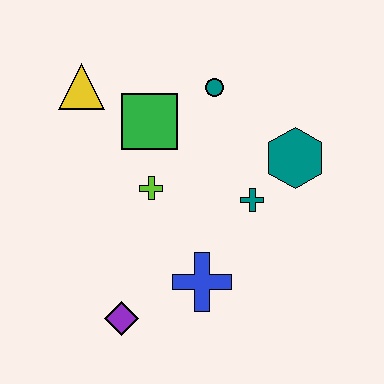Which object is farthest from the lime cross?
The teal hexagon is farthest from the lime cross.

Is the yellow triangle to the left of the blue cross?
Yes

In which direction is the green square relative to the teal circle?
The green square is to the left of the teal circle.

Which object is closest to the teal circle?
The green square is closest to the teal circle.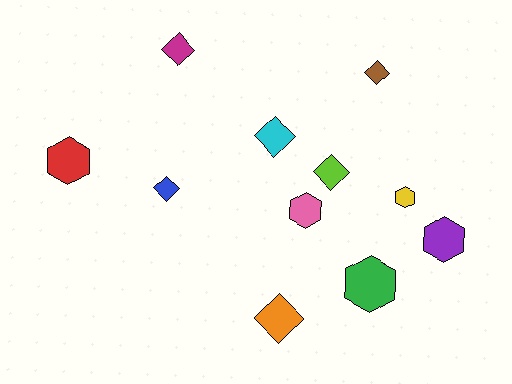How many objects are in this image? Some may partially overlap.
There are 11 objects.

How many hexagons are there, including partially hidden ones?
There are 5 hexagons.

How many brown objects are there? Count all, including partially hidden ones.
There is 1 brown object.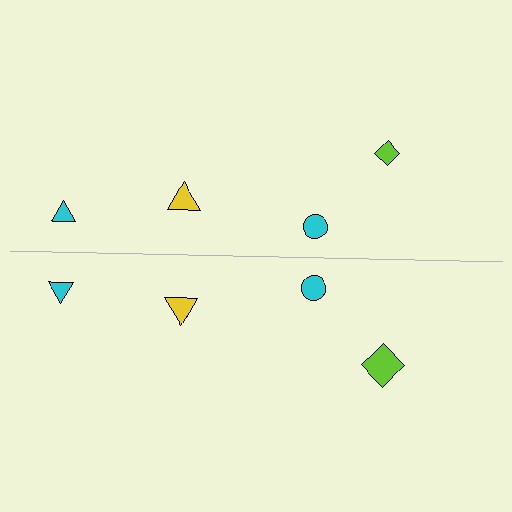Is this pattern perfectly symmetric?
No, the pattern is not perfectly symmetric. The lime diamond on the bottom side has a different size than its mirror counterpart.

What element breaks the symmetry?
The lime diamond on the bottom side has a different size than its mirror counterpart.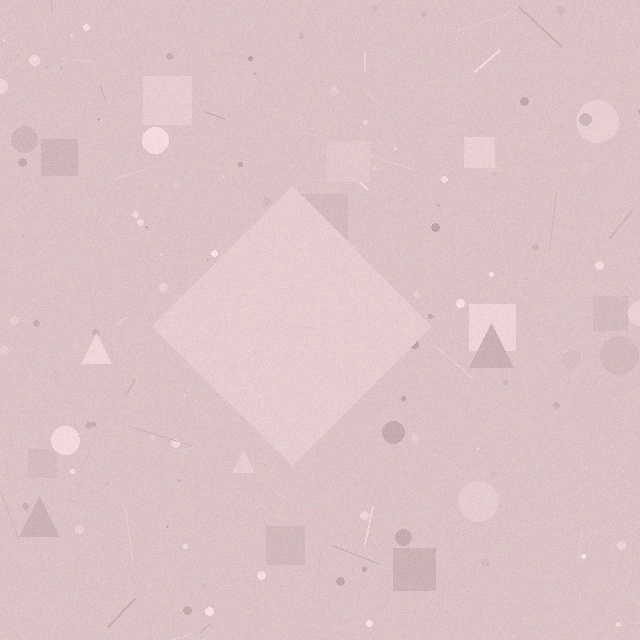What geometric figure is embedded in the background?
A diamond is embedded in the background.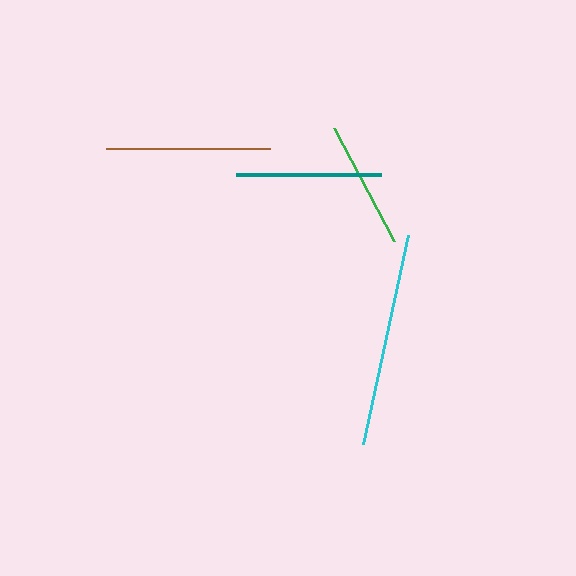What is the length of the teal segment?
The teal segment is approximately 145 pixels long.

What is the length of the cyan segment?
The cyan segment is approximately 214 pixels long.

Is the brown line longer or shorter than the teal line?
The brown line is longer than the teal line.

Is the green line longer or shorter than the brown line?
The brown line is longer than the green line.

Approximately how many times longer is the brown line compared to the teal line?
The brown line is approximately 1.1 times the length of the teal line.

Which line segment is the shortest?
The green line is the shortest at approximately 128 pixels.